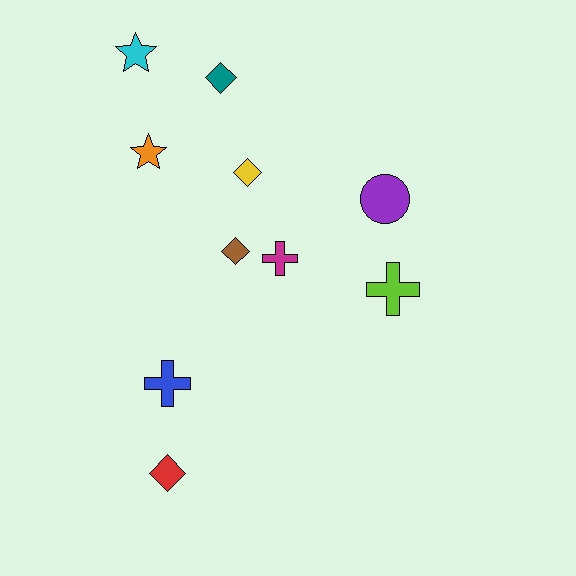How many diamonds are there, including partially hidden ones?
There are 4 diamonds.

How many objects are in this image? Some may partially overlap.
There are 10 objects.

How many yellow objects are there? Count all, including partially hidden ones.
There is 1 yellow object.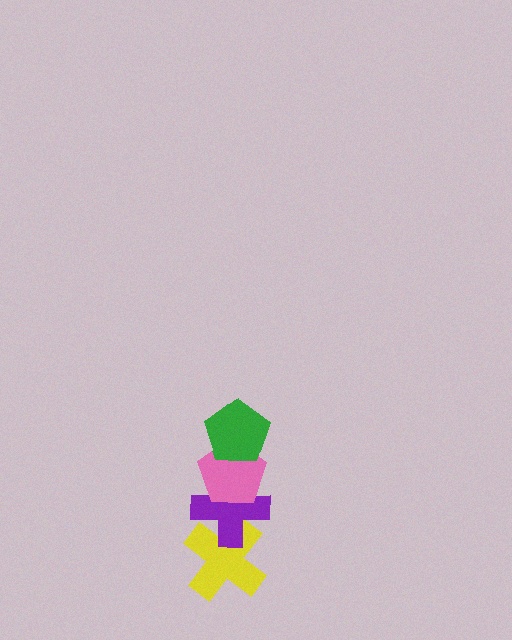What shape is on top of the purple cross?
The pink pentagon is on top of the purple cross.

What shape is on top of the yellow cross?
The purple cross is on top of the yellow cross.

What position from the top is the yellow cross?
The yellow cross is 4th from the top.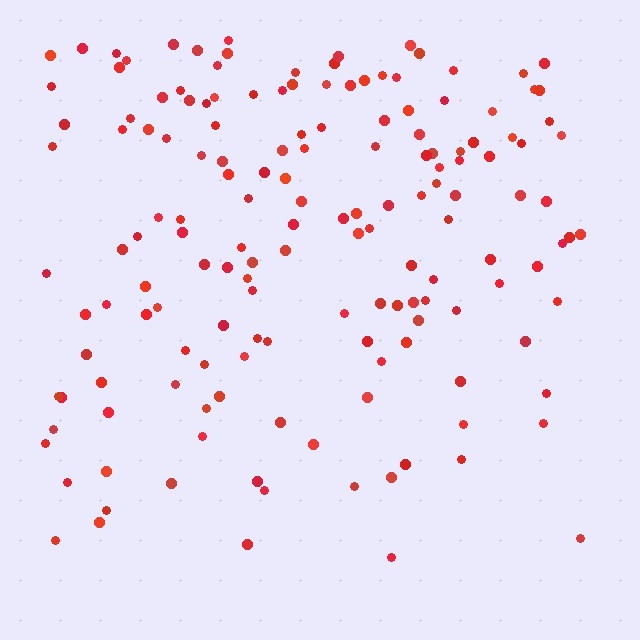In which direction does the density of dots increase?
From bottom to top, with the top side densest.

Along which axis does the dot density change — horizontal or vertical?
Vertical.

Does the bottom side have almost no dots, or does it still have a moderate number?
Still a moderate number, just noticeably fewer than the top.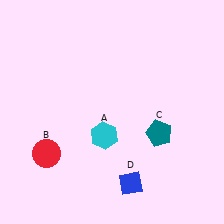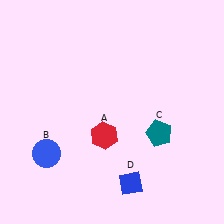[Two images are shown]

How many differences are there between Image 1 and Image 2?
There are 2 differences between the two images.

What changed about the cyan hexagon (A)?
In Image 1, A is cyan. In Image 2, it changed to red.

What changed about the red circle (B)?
In Image 1, B is red. In Image 2, it changed to blue.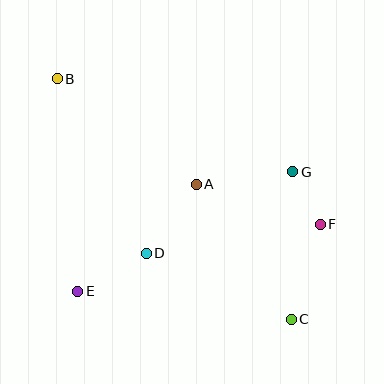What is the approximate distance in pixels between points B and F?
The distance between B and F is approximately 301 pixels.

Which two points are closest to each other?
Points F and G are closest to each other.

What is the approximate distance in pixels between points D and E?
The distance between D and E is approximately 78 pixels.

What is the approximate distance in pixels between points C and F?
The distance between C and F is approximately 99 pixels.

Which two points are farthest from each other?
Points B and C are farthest from each other.